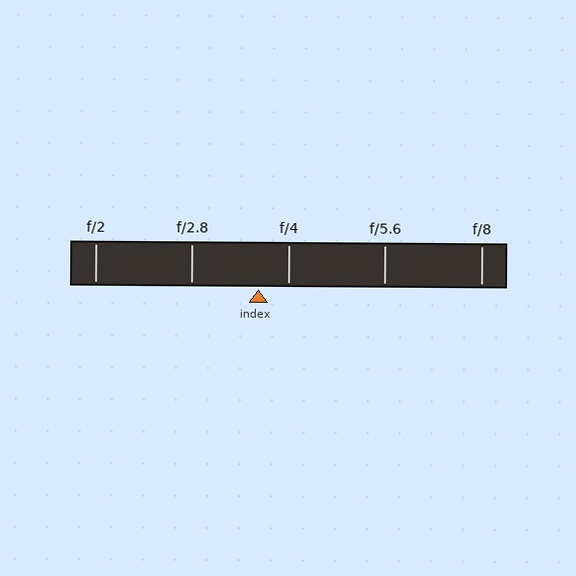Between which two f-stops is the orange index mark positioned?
The index mark is between f/2.8 and f/4.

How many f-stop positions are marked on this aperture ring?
There are 5 f-stop positions marked.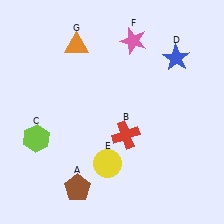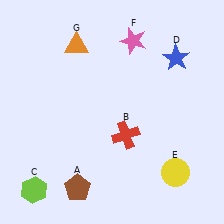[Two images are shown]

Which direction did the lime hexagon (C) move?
The lime hexagon (C) moved down.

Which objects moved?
The objects that moved are: the lime hexagon (C), the yellow circle (E).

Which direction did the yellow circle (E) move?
The yellow circle (E) moved right.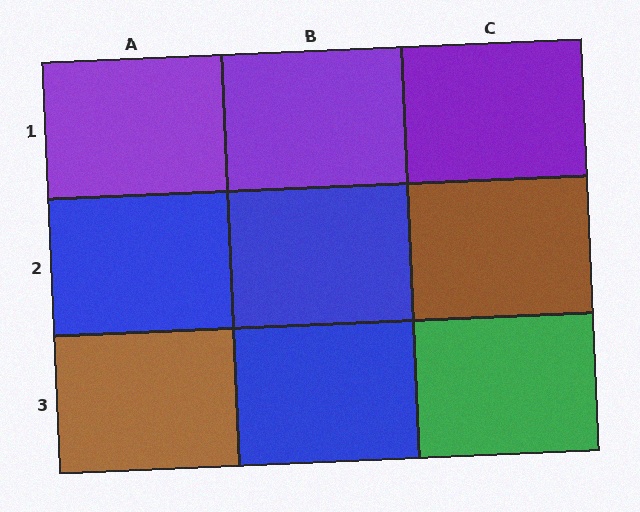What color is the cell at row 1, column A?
Purple.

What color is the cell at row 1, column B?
Purple.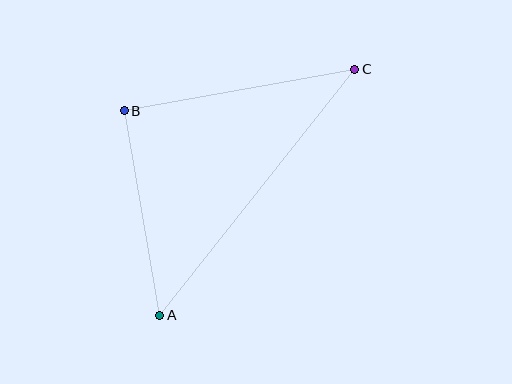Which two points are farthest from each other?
Points A and C are farthest from each other.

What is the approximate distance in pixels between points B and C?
The distance between B and C is approximately 234 pixels.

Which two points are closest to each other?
Points A and B are closest to each other.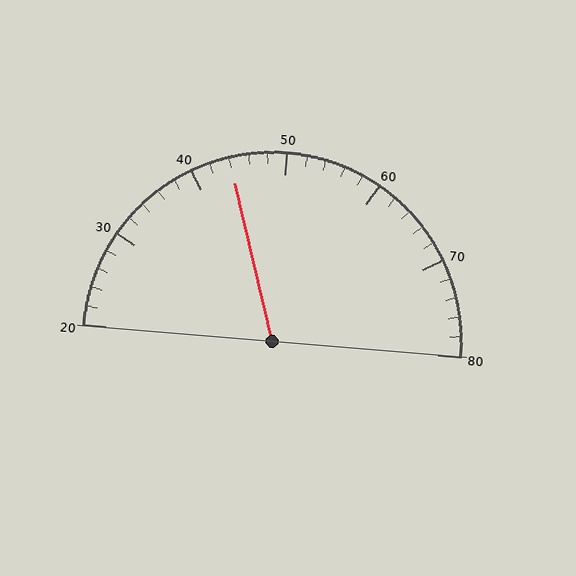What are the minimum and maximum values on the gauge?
The gauge ranges from 20 to 80.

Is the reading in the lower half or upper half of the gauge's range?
The reading is in the lower half of the range (20 to 80).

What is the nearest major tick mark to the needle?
The nearest major tick mark is 40.